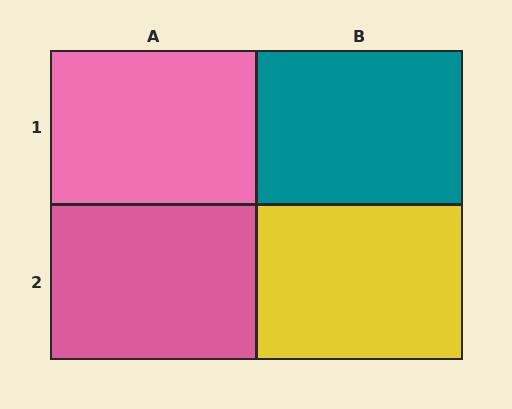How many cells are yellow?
1 cell is yellow.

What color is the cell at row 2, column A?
Pink.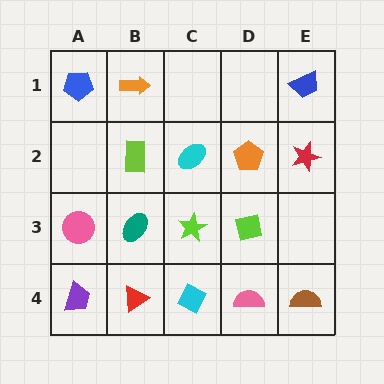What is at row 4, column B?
A red triangle.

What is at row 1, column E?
A blue trapezoid.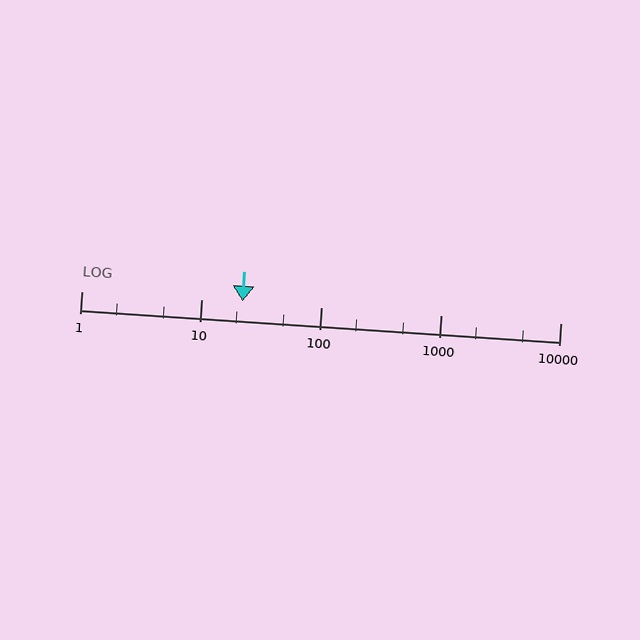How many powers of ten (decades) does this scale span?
The scale spans 4 decades, from 1 to 10000.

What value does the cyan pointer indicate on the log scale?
The pointer indicates approximately 22.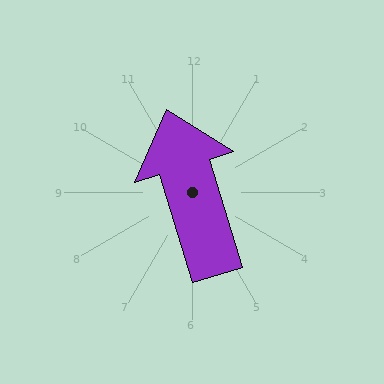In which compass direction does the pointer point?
North.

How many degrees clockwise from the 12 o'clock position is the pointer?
Approximately 343 degrees.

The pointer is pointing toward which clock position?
Roughly 11 o'clock.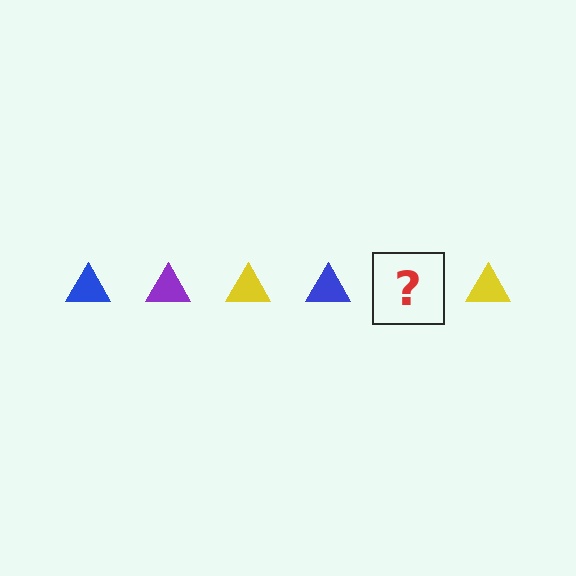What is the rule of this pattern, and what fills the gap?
The rule is that the pattern cycles through blue, purple, yellow triangles. The gap should be filled with a purple triangle.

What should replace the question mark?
The question mark should be replaced with a purple triangle.